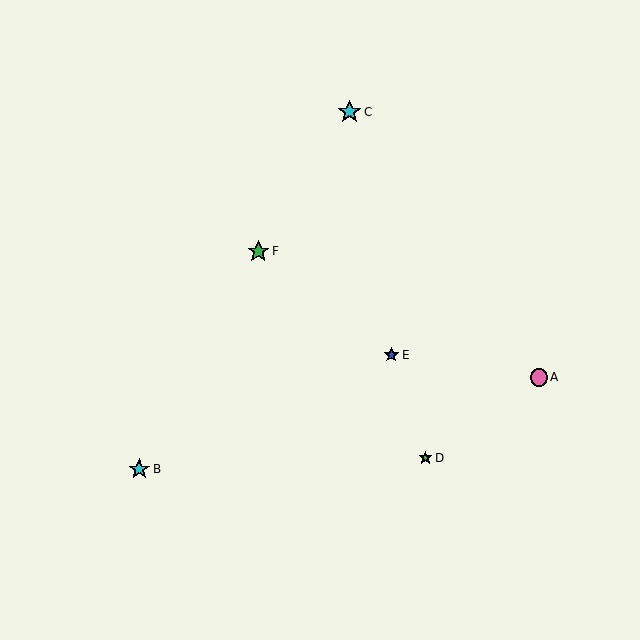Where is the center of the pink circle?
The center of the pink circle is at (539, 377).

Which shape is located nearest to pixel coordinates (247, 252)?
The green star (labeled F) at (258, 251) is nearest to that location.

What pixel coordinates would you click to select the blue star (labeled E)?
Click at (391, 355) to select the blue star E.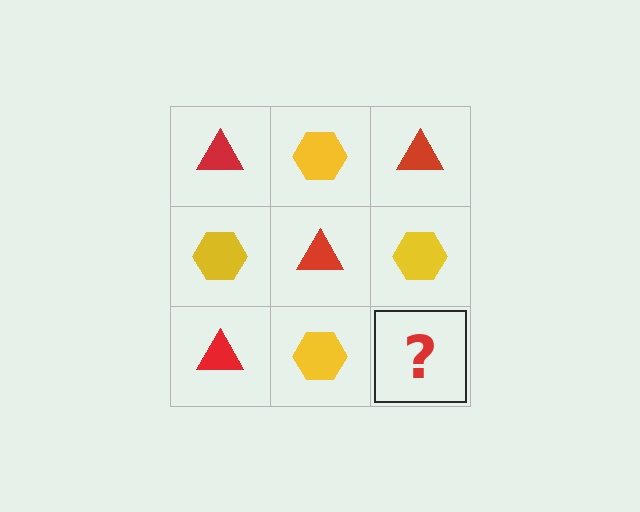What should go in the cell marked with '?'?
The missing cell should contain a red triangle.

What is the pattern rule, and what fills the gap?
The rule is that it alternates red triangle and yellow hexagon in a checkerboard pattern. The gap should be filled with a red triangle.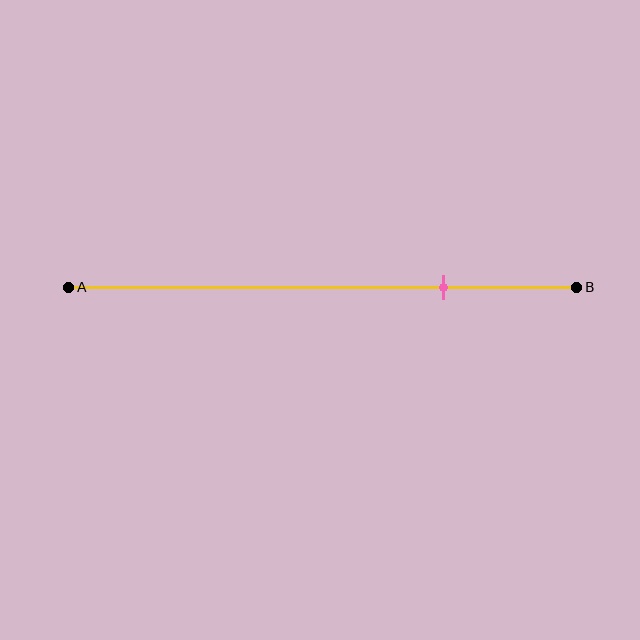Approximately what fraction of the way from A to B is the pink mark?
The pink mark is approximately 75% of the way from A to B.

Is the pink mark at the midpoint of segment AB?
No, the mark is at about 75% from A, not at the 50% midpoint.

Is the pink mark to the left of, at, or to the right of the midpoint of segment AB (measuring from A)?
The pink mark is to the right of the midpoint of segment AB.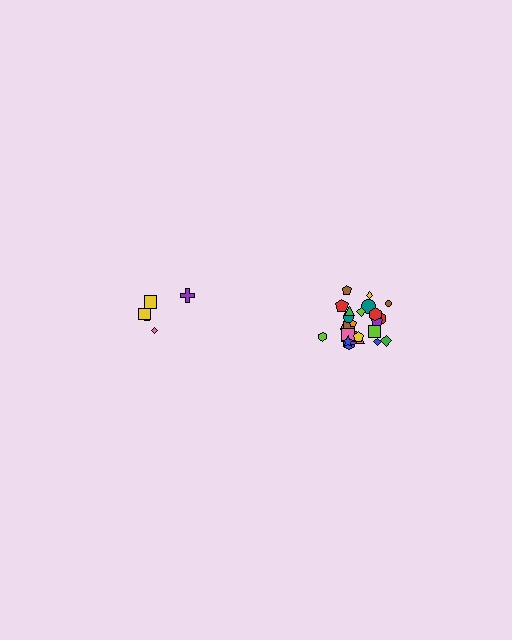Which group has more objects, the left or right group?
The right group.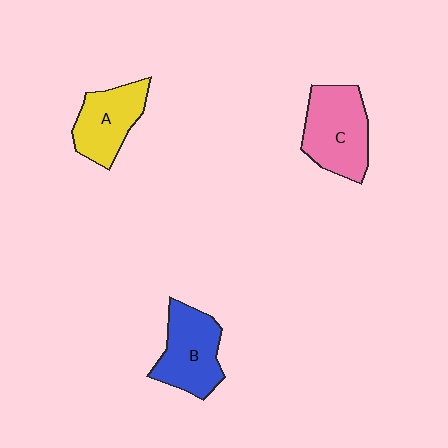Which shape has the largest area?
Shape C (pink).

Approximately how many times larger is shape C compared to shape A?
Approximately 1.2 times.